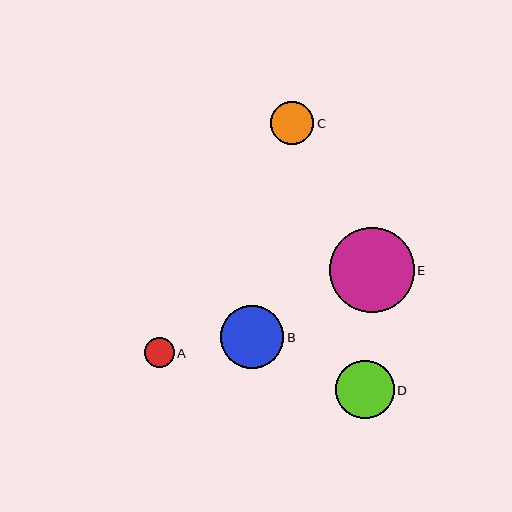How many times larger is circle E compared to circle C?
Circle E is approximately 1.9 times the size of circle C.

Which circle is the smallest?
Circle A is the smallest with a size of approximately 30 pixels.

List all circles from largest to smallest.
From largest to smallest: E, B, D, C, A.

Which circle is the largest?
Circle E is the largest with a size of approximately 85 pixels.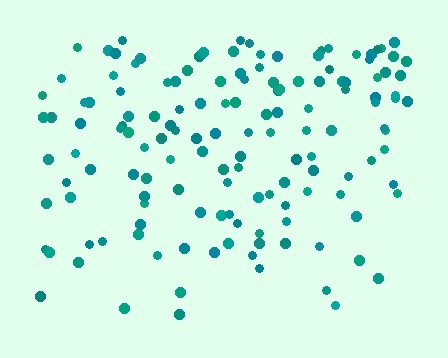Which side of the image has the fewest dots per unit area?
The bottom.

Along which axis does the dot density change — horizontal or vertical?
Vertical.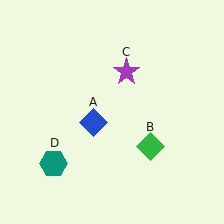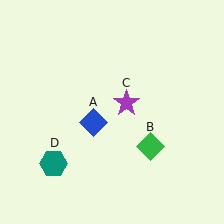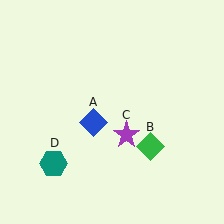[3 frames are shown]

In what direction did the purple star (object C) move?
The purple star (object C) moved down.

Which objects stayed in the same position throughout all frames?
Blue diamond (object A) and green diamond (object B) and teal hexagon (object D) remained stationary.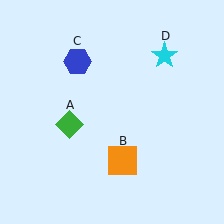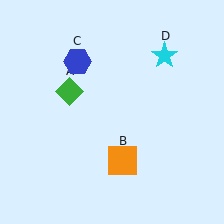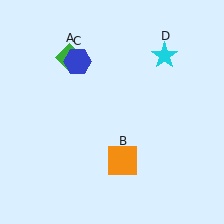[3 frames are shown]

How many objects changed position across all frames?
1 object changed position: green diamond (object A).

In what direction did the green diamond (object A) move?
The green diamond (object A) moved up.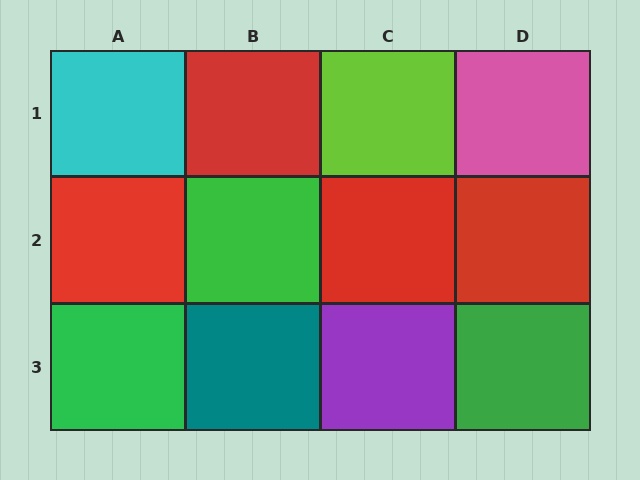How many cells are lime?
1 cell is lime.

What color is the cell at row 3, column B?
Teal.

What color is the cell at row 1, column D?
Pink.